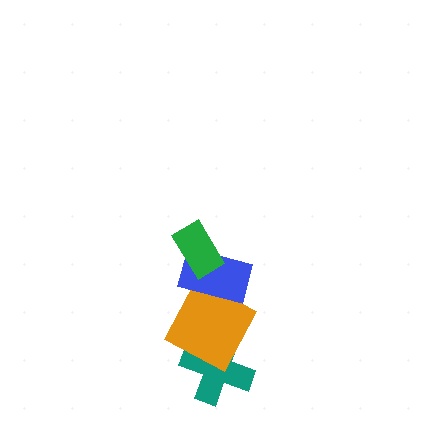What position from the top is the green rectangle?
The green rectangle is 1st from the top.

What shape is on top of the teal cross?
The orange square is on top of the teal cross.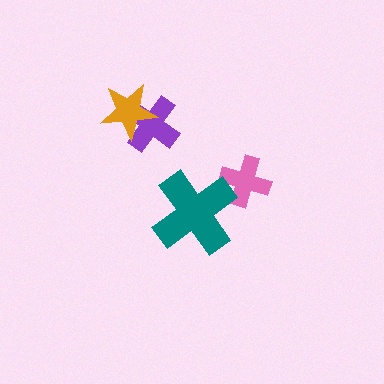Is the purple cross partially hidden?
Yes, it is partially covered by another shape.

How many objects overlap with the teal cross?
1 object overlaps with the teal cross.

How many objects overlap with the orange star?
1 object overlaps with the orange star.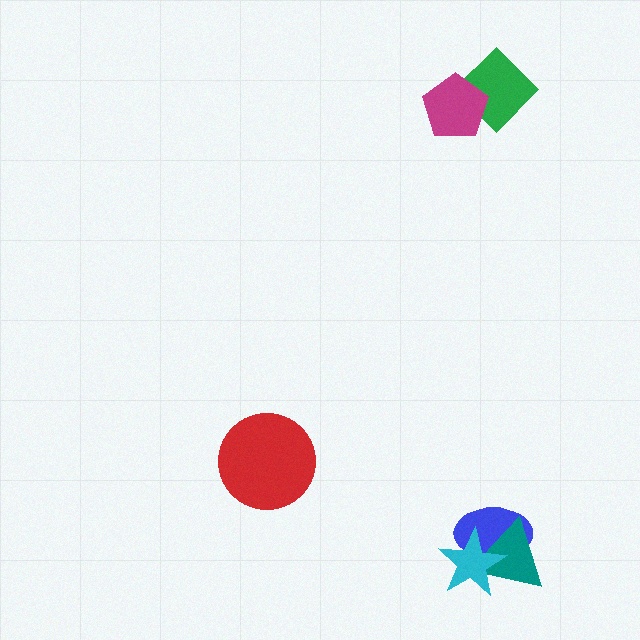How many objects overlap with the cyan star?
2 objects overlap with the cyan star.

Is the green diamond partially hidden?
Yes, it is partially covered by another shape.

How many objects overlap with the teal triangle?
2 objects overlap with the teal triangle.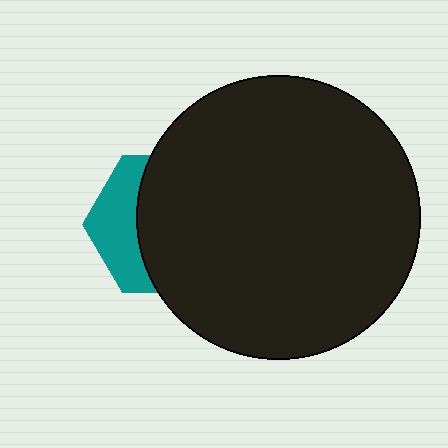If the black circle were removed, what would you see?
You would see the complete teal hexagon.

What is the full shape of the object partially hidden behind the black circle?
The partially hidden object is a teal hexagon.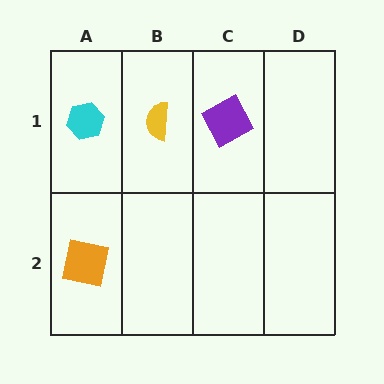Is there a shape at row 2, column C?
No, that cell is empty.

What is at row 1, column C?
A purple square.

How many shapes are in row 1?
3 shapes.